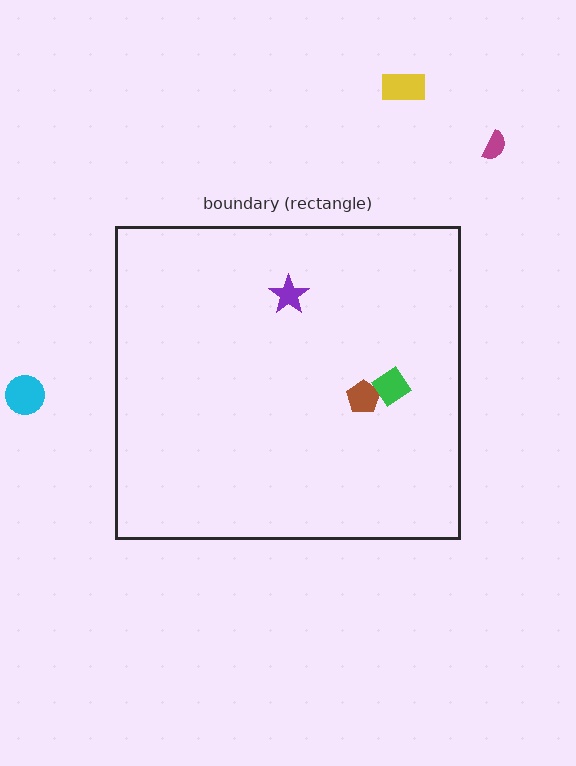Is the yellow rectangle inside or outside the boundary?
Outside.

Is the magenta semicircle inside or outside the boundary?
Outside.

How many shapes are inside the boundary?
3 inside, 3 outside.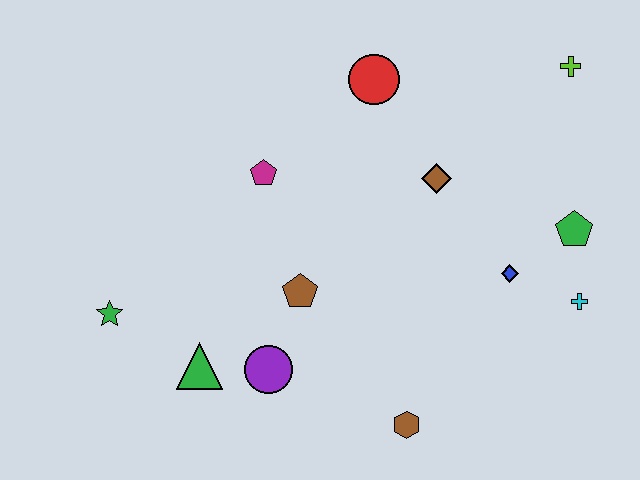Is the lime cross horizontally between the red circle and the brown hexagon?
No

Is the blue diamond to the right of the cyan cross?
No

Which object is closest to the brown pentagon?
The purple circle is closest to the brown pentagon.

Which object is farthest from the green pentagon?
The green star is farthest from the green pentagon.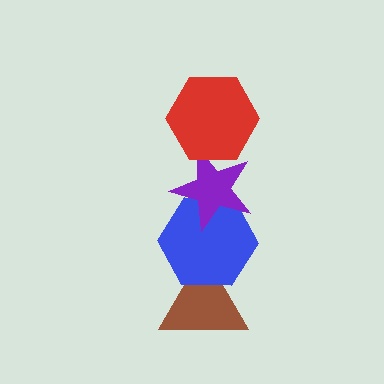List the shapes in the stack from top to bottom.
From top to bottom: the red hexagon, the purple star, the blue hexagon, the brown triangle.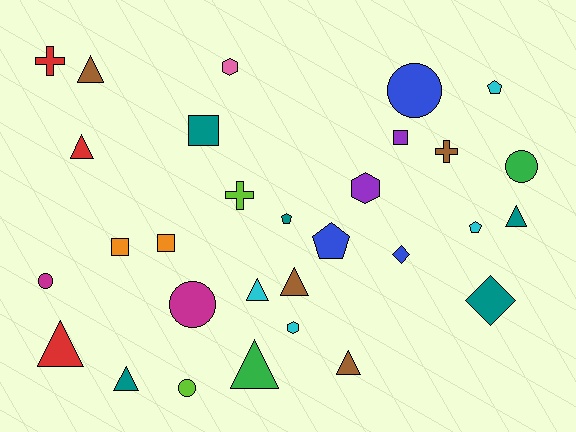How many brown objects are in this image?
There are 4 brown objects.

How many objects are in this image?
There are 30 objects.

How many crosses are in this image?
There are 3 crosses.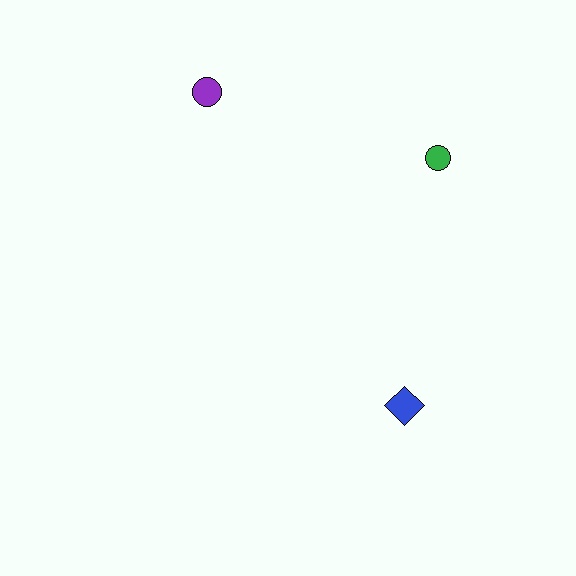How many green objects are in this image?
There is 1 green object.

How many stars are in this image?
There are no stars.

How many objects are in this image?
There are 3 objects.